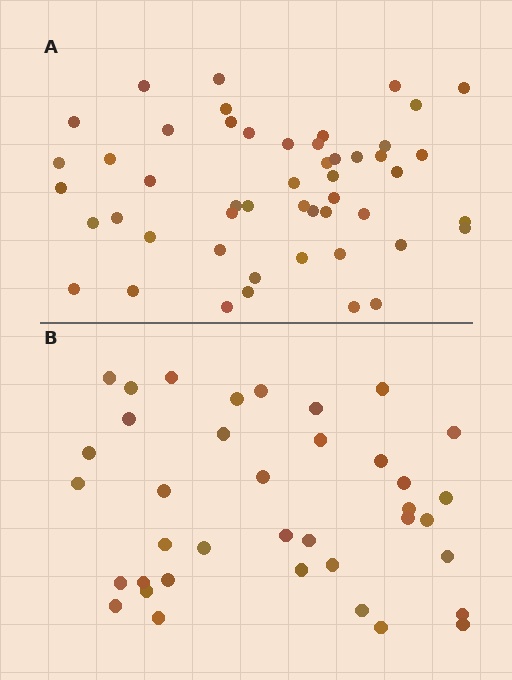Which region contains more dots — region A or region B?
Region A (the top region) has more dots.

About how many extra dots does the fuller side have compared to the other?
Region A has roughly 12 or so more dots than region B.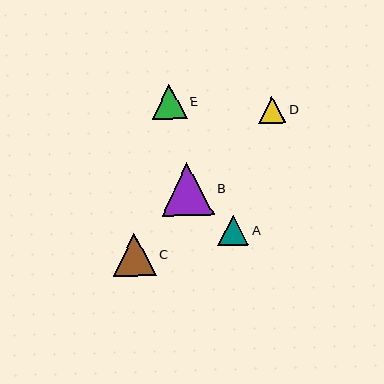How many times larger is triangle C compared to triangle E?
Triangle C is approximately 1.2 times the size of triangle E.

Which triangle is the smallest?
Triangle D is the smallest with a size of approximately 27 pixels.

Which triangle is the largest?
Triangle B is the largest with a size of approximately 53 pixels.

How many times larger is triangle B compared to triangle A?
Triangle B is approximately 1.7 times the size of triangle A.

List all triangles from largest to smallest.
From largest to smallest: B, C, E, A, D.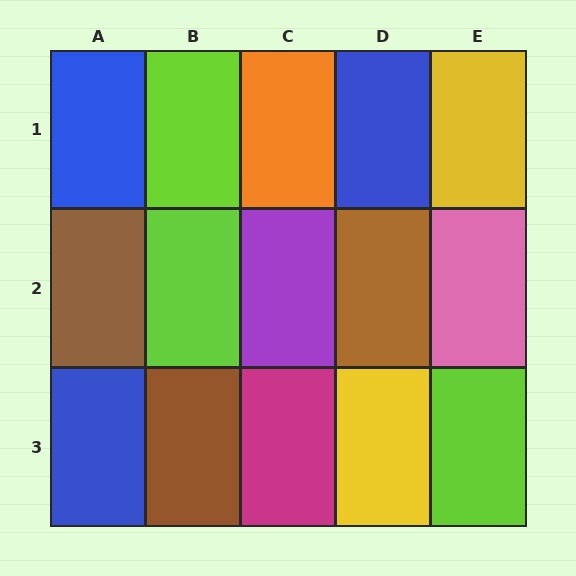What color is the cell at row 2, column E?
Pink.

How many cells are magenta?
1 cell is magenta.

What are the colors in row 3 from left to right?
Blue, brown, magenta, yellow, lime.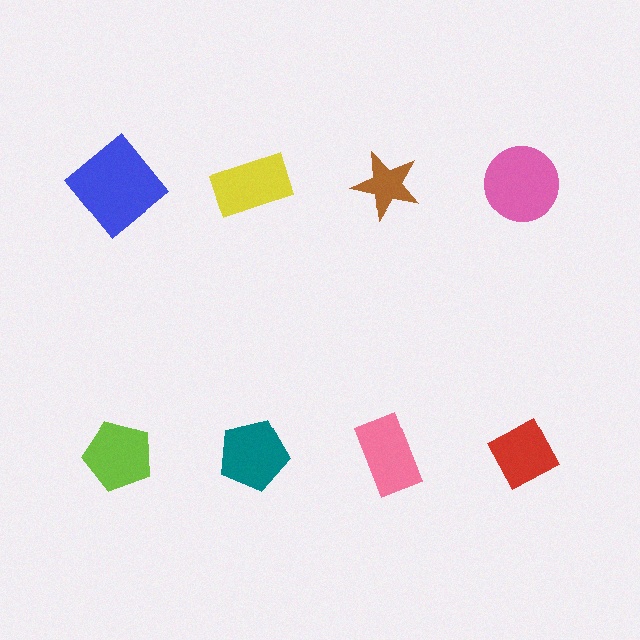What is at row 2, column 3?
A pink rectangle.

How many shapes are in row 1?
4 shapes.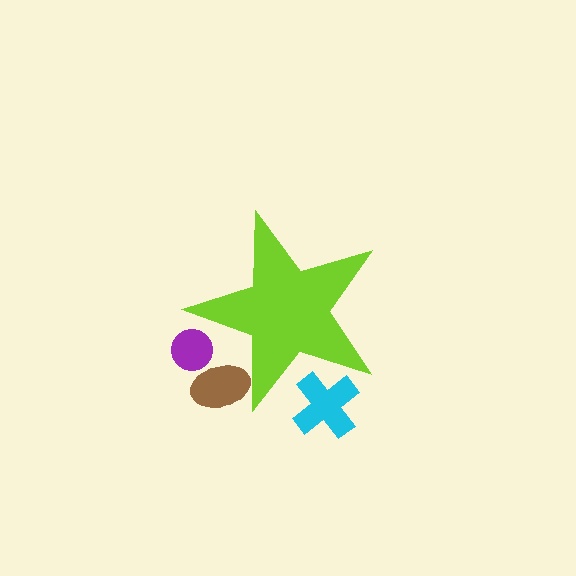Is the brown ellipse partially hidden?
Yes, the brown ellipse is partially hidden behind the lime star.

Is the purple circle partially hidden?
Yes, the purple circle is partially hidden behind the lime star.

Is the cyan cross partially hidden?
Yes, the cyan cross is partially hidden behind the lime star.